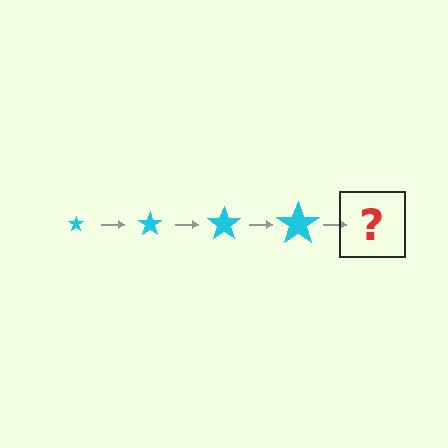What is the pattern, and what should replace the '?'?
The pattern is that the star gets progressively larger each step. The '?' should be a cyan star, larger than the previous one.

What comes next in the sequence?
The next element should be a cyan star, larger than the previous one.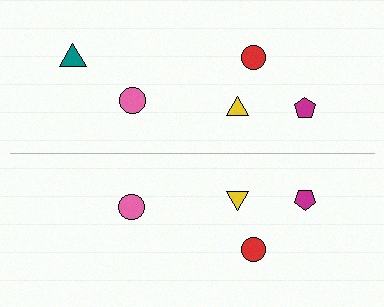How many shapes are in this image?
There are 9 shapes in this image.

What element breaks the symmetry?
A teal triangle is missing from the bottom side.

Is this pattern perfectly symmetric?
No, the pattern is not perfectly symmetric. A teal triangle is missing from the bottom side.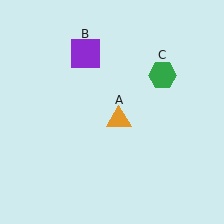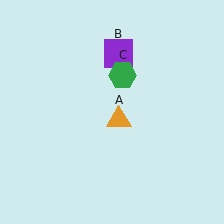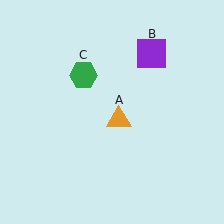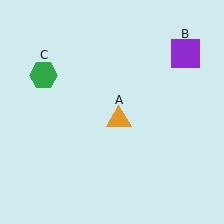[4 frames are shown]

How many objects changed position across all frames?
2 objects changed position: purple square (object B), green hexagon (object C).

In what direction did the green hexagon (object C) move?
The green hexagon (object C) moved left.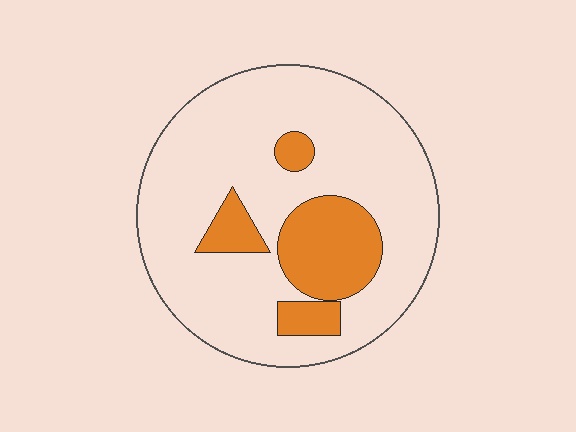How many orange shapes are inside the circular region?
4.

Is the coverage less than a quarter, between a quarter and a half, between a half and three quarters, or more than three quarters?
Less than a quarter.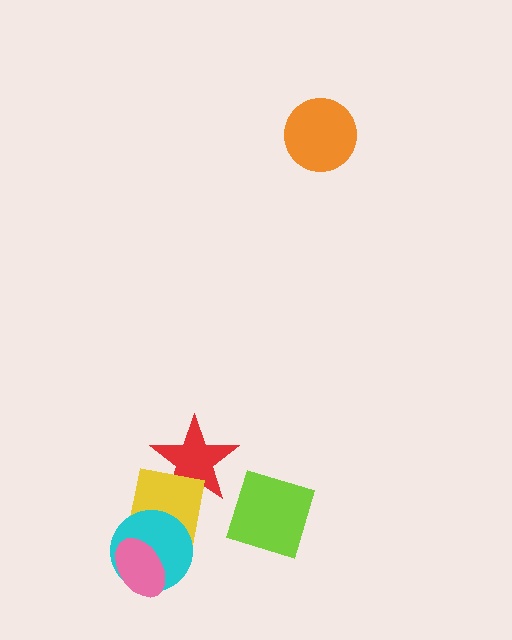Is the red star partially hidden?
Yes, it is partially covered by another shape.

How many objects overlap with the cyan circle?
2 objects overlap with the cyan circle.